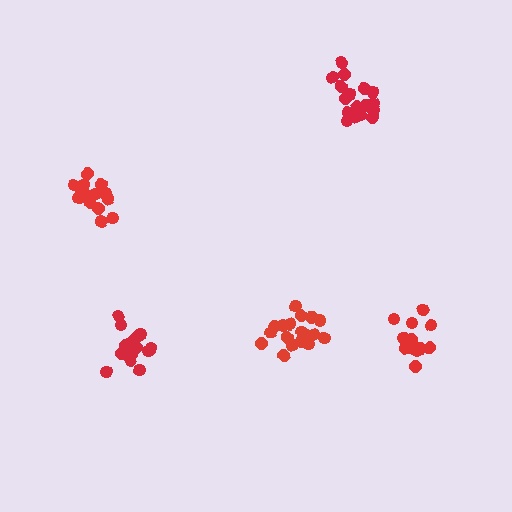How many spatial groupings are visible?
There are 5 spatial groupings.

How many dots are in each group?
Group 1: 15 dots, Group 2: 18 dots, Group 3: 15 dots, Group 4: 15 dots, Group 5: 18 dots (81 total).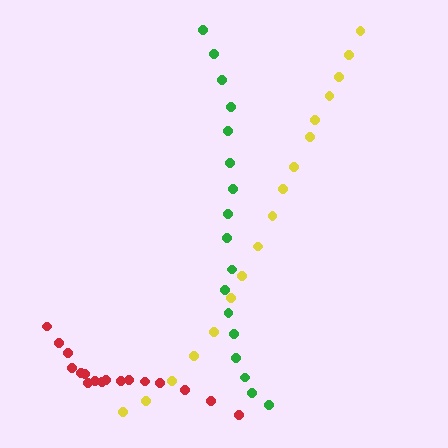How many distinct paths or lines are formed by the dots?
There are 3 distinct paths.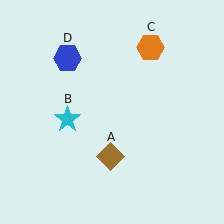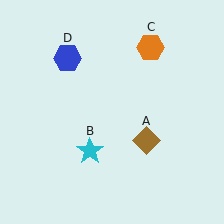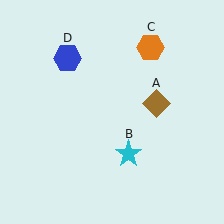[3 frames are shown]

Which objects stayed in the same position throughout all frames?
Orange hexagon (object C) and blue hexagon (object D) remained stationary.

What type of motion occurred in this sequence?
The brown diamond (object A), cyan star (object B) rotated counterclockwise around the center of the scene.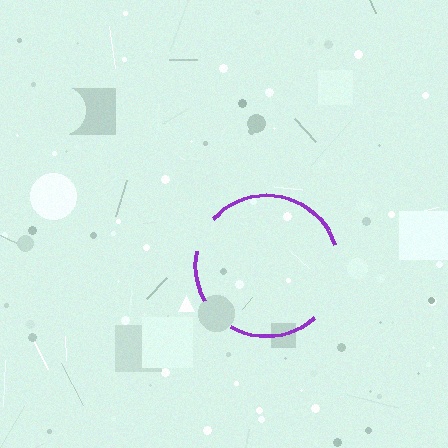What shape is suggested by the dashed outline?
The dashed outline suggests a circle.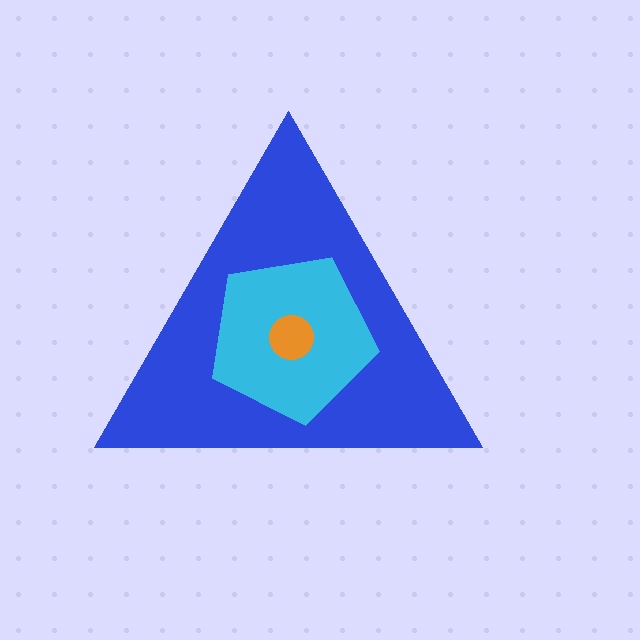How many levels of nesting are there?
3.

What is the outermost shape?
The blue triangle.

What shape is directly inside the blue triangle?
The cyan pentagon.